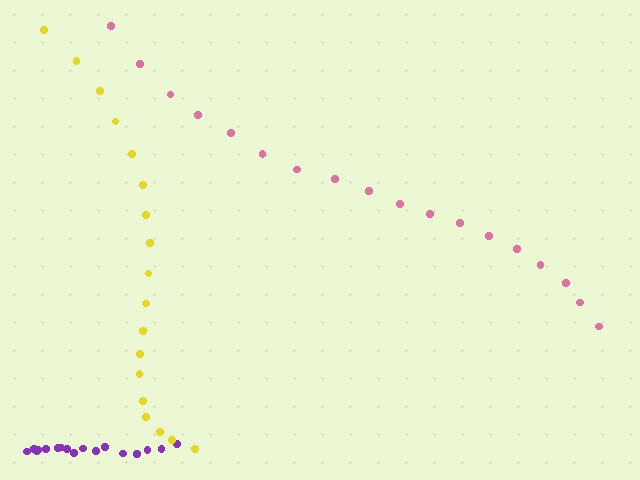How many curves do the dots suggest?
There are 3 distinct paths.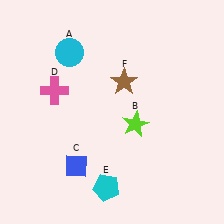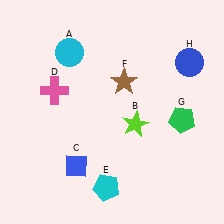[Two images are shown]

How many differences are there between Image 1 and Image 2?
There are 2 differences between the two images.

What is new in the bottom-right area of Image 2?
A green pentagon (G) was added in the bottom-right area of Image 2.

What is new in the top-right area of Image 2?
A blue circle (H) was added in the top-right area of Image 2.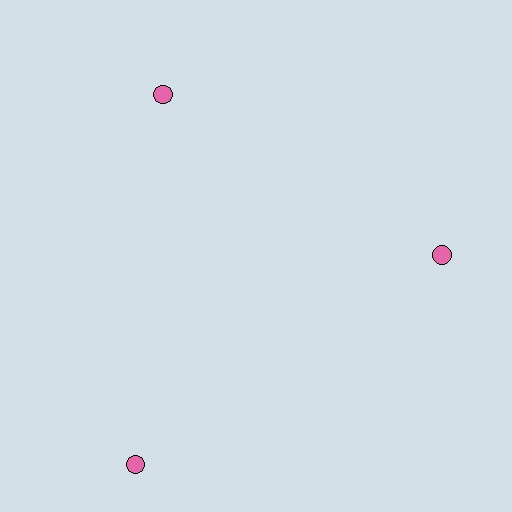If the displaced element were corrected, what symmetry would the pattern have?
It would have 3-fold rotational symmetry — the pattern would map onto itself every 120 degrees.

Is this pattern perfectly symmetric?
No. The 3 pink circles are arranged in a ring, but one element near the 7 o'clock position is pushed outward from the center, breaking the 3-fold rotational symmetry.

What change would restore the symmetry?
The symmetry would be restored by moving it inward, back onto the ring so that all 3 circles sit at equal angles and equal distance from the center.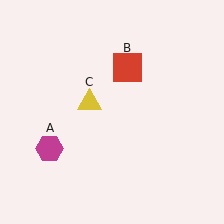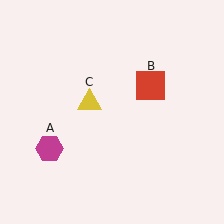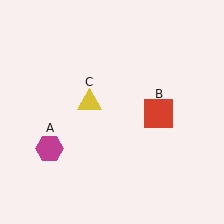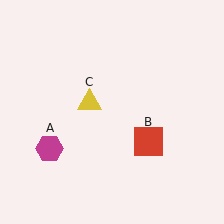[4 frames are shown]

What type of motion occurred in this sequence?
The red square (object B) rotated clockwise around the center of the scene.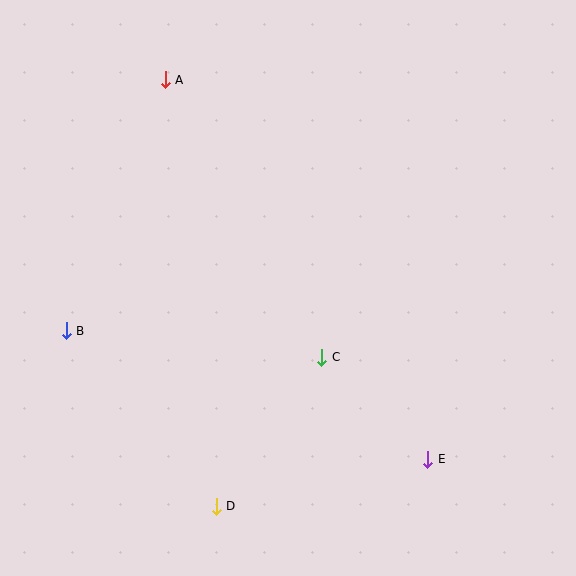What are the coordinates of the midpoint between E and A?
The midpoint between E and A is at (297, 269).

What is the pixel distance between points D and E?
The distance between D and E is 217 pixels.